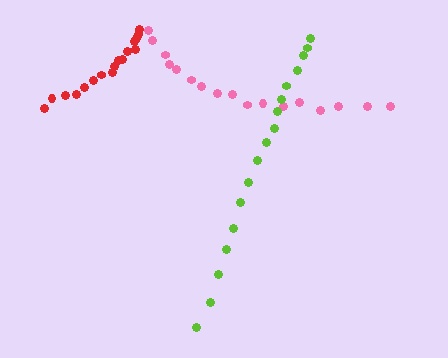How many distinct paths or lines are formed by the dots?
There are 3 distinct paths.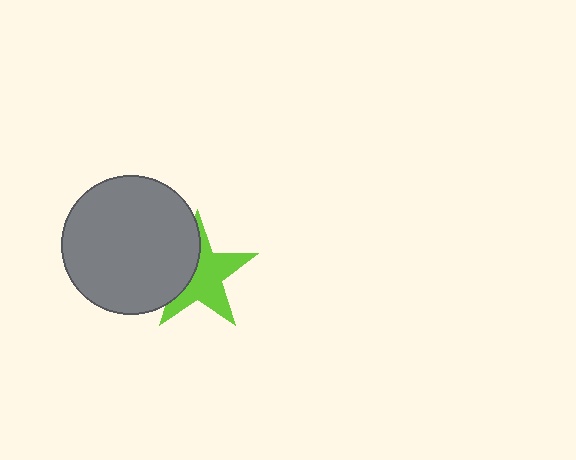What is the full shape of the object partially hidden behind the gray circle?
The partially hidden object is a lime star.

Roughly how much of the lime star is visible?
About half of it is visible (roughly 62%).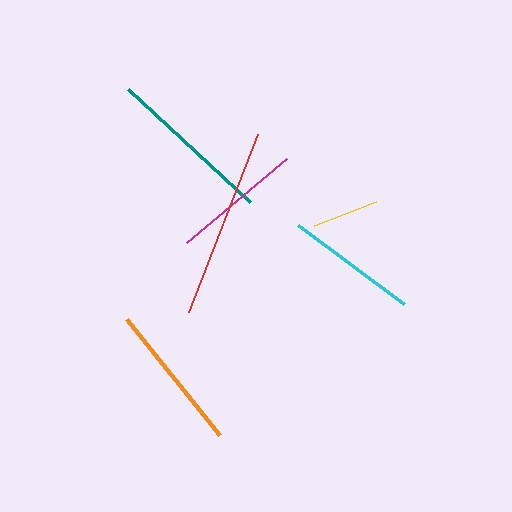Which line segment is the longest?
The red line is the longest at approximately 191 pixels.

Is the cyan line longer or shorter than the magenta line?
The cyan line is longer than the magenta line.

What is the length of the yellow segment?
The yellow segment is approximately 66 pixels long.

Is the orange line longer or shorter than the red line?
The red line is longer than the orange line.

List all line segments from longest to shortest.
From longest to shortest: red, teal, orange, cyan, magenta, yellow.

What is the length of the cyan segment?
The cyan segment is approximately 132 pixels long.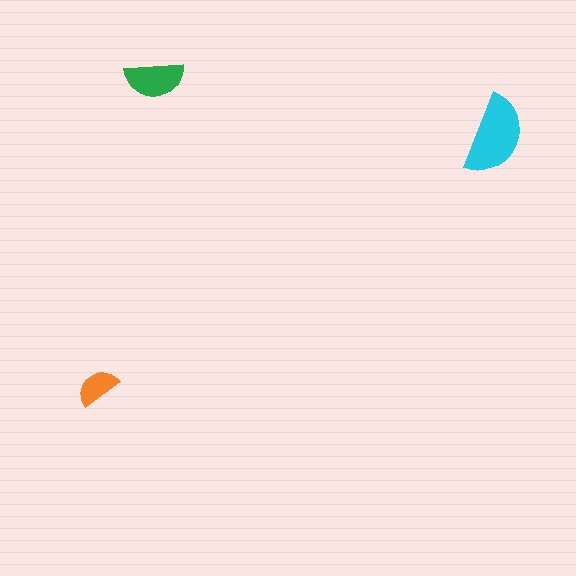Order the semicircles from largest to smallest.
the cyan one, the green one, the orange one.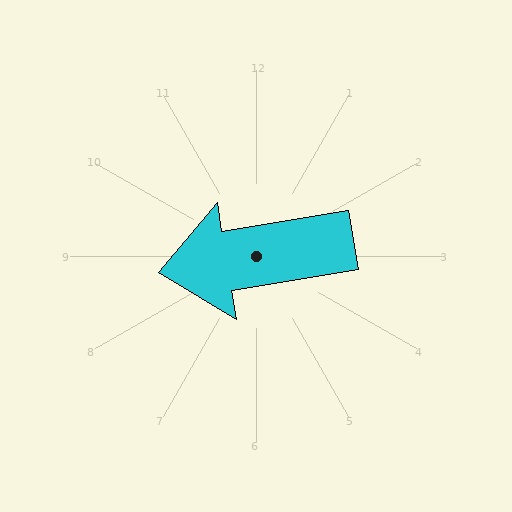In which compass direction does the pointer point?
West.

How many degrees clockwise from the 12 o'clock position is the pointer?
Approximately 261 degrees.